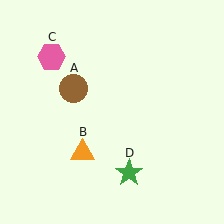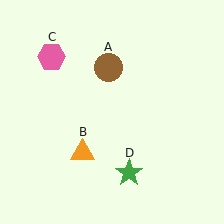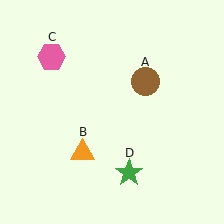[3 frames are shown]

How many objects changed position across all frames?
1 object changed position: brown circle (object A).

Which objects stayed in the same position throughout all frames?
Orange triangle (object B) and pink hexagon (object C) and green star (object D) remained stationary.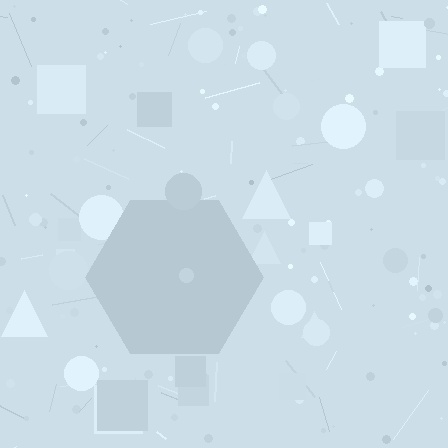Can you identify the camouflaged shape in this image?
The camouflaged shape is a hexagon.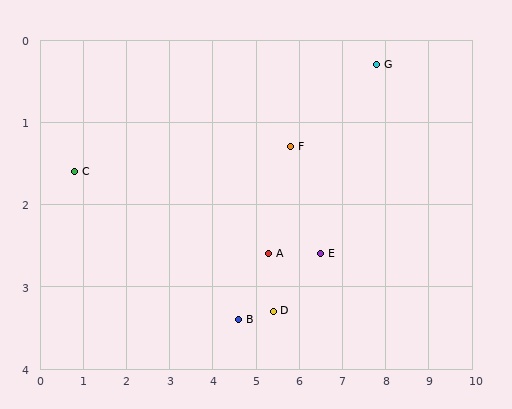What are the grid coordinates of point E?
Point E is at approximately (6.5, 2.6).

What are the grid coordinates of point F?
Point F is at approximately (5.8, 1.3).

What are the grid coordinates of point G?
Point G is at approximately (7.8, 0.3).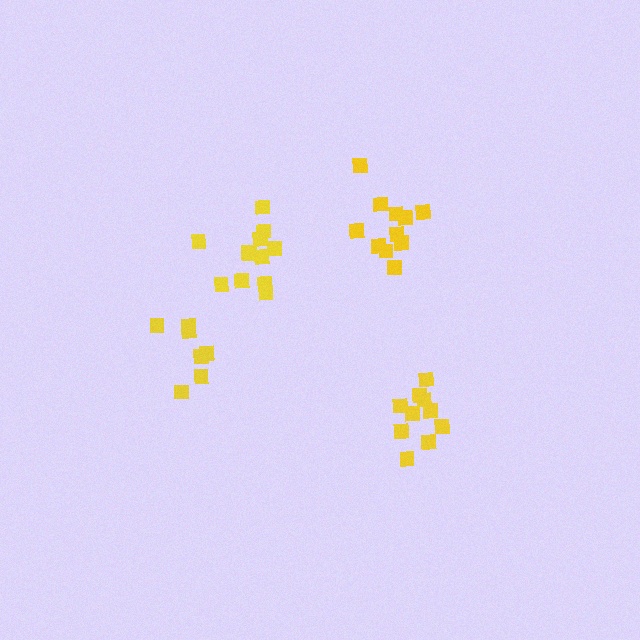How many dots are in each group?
Group 1: 12 dots, Group 2: 7 dots, Group 3: 11 dots, Group 4: 10 dots (40 total).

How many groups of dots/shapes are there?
There are 4 groups.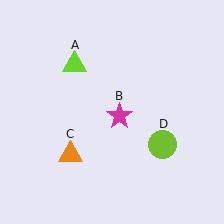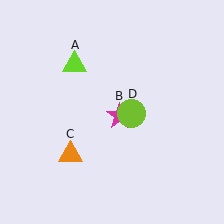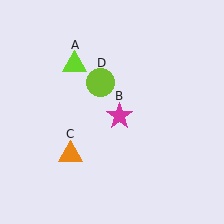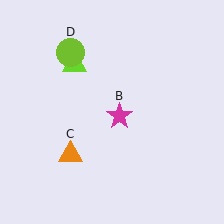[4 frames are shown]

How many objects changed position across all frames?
1 object changed position: lime circle (object D).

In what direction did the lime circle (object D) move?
The lime circle (object D) moved up and to the left.